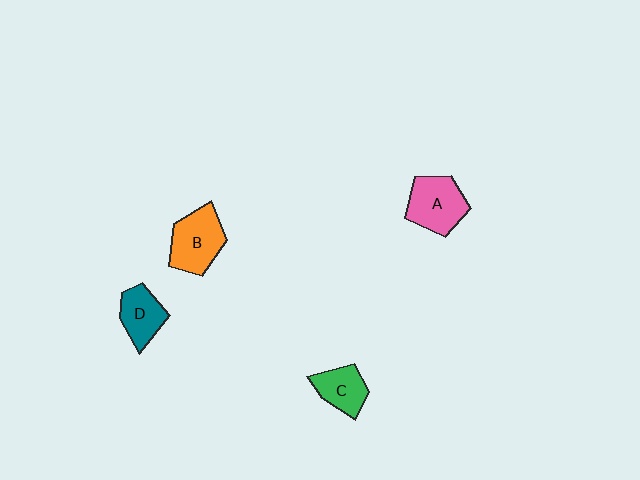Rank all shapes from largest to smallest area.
From largest to smallest: B (orange), A (pink), D (teal), C (green).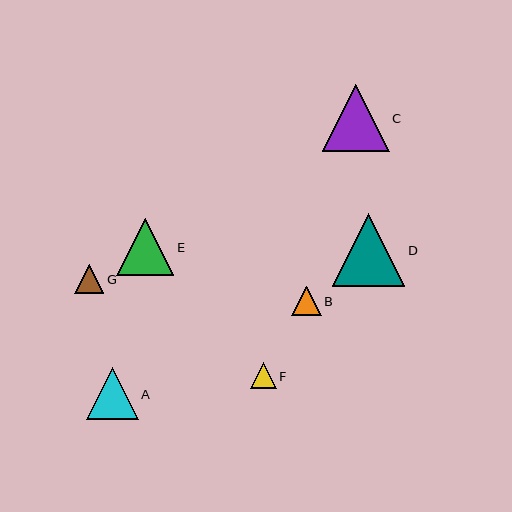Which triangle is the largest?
Triangle D is the largest with a size of approximately 73 pixels.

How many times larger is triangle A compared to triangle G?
Triangle A is approximately 1.8 times the size of triangle G.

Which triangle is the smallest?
Triangle F is the smallest with a size of approximately 26 pixels.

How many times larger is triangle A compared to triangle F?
Triangle A is approximately 2.0 times the size of triangle F.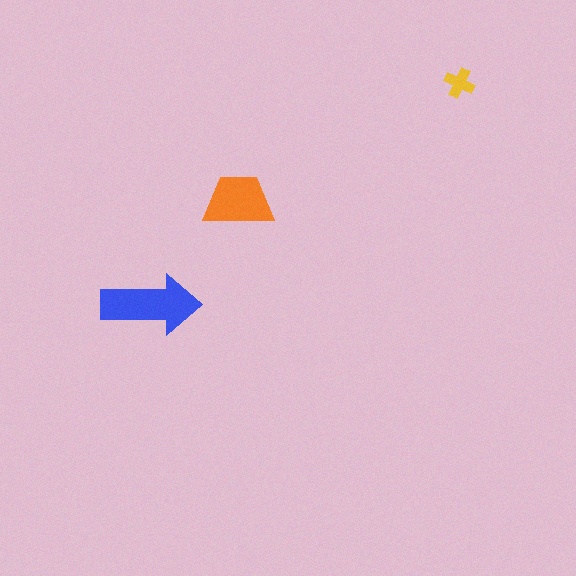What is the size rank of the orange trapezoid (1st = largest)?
2nd.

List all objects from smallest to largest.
The yellow cross, the orange trapezoid, the blue arrow.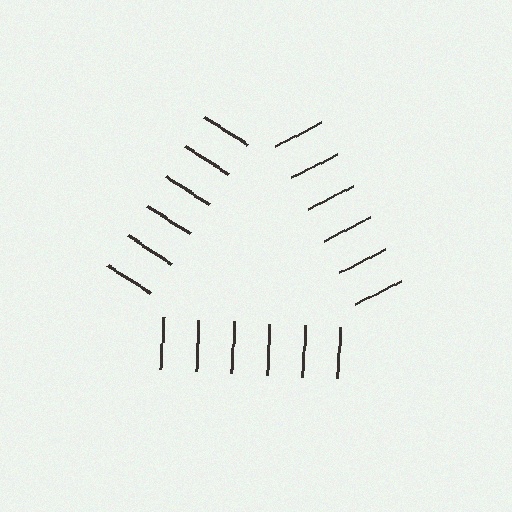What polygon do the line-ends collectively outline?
An illusory triangle — the line segments terminate on its edges but no continuous stroke is drawn.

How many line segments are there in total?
18 — 6 along each of the 3 edges.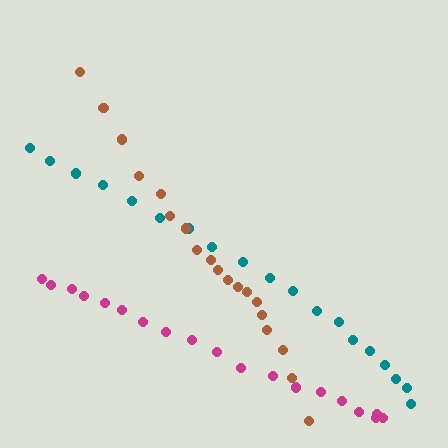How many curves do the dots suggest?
There are 3 distinct paths.